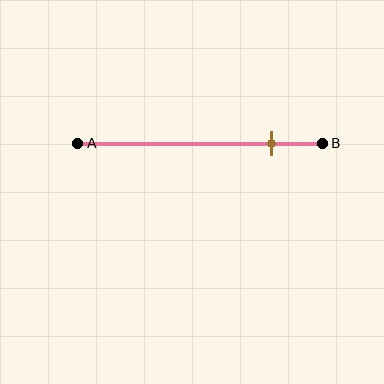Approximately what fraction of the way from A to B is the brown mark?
The brown mark is approximately 80% of the way from A to B.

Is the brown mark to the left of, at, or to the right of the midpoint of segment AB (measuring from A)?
The brown mark is to the right of the midpoint of segment AB.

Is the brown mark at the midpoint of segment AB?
No, the mark is at about 80% from A, not at the 50% midpoint.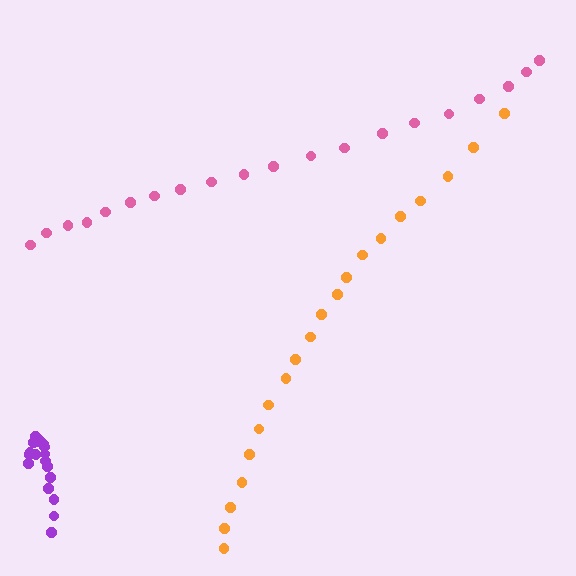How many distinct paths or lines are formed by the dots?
There are 3 distinct paths.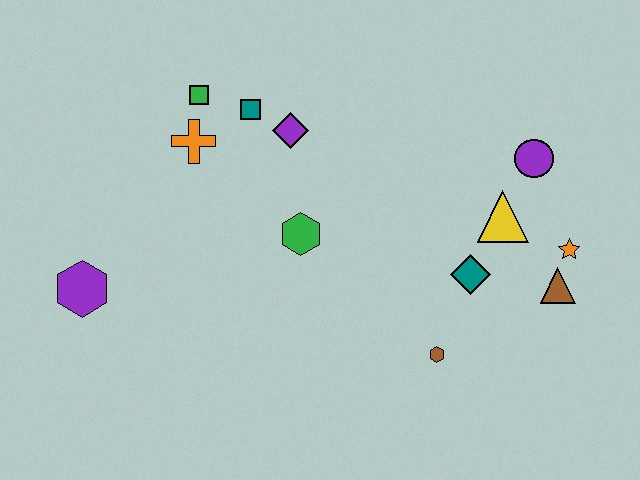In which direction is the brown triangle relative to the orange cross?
The brown triangle is to the right of the orange cross.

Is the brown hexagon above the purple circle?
No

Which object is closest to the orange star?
The brown triangle is closest to the orange star.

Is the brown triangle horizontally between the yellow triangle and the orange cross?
No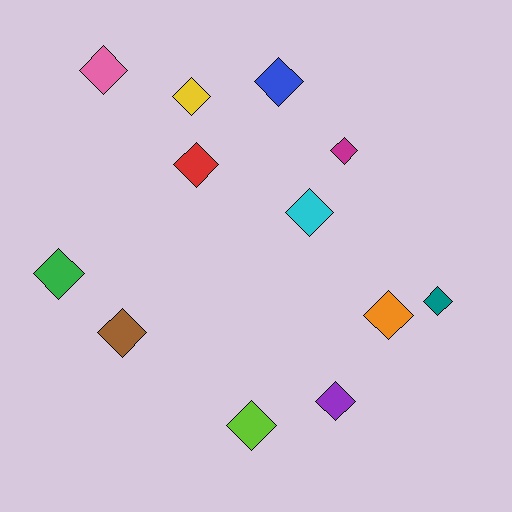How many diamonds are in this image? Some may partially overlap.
There are 12 diamonds.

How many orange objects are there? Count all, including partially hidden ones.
There is 1 orange object.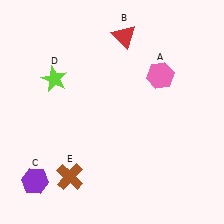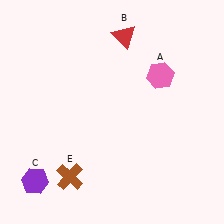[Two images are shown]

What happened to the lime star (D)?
The lime star (D) was removed in Image 2. It was in the top-left area of Image 1.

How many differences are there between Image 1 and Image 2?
There is 1 difference between the two images.